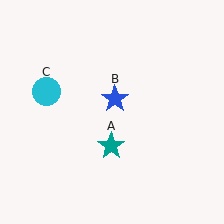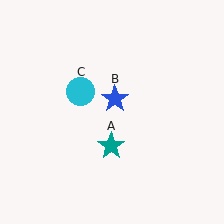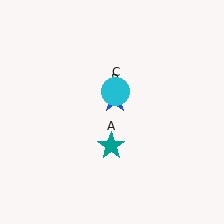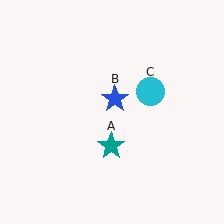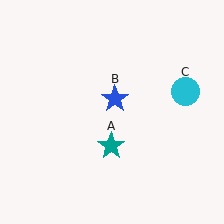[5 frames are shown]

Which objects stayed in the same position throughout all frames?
Teal star (object A) and blue star (object B) remained stationary.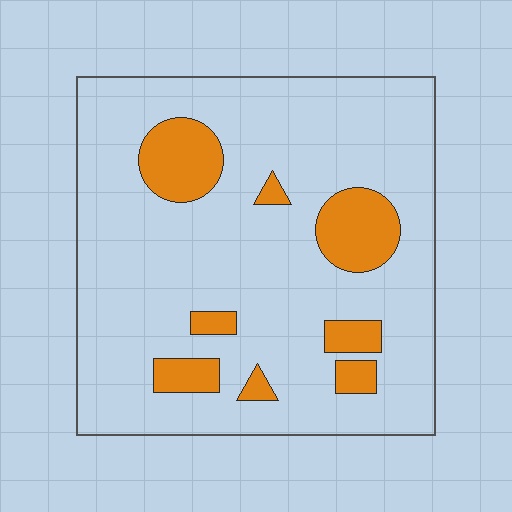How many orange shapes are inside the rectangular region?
8.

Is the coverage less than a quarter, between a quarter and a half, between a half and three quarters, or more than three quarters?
Less than a quarter.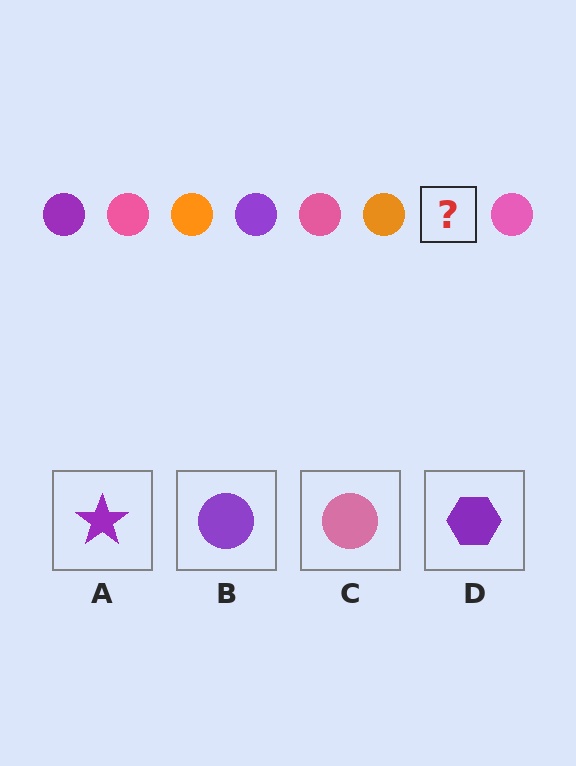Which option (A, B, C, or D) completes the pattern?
B.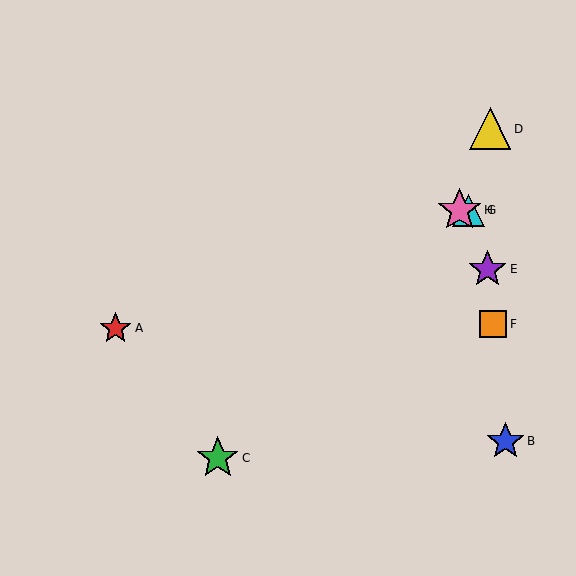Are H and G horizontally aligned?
Yes, both are at y≈210.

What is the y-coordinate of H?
Object H is at y≈210.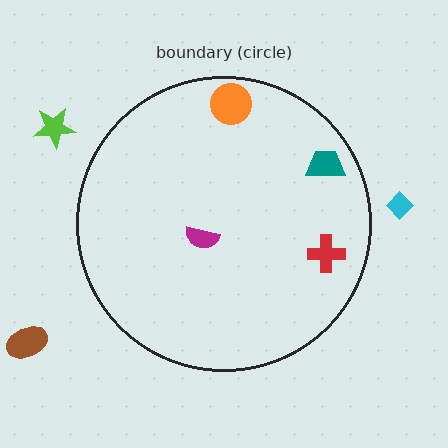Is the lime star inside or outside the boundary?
Outside.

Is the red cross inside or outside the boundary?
Inside.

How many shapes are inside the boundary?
4 inside, 3 outside.